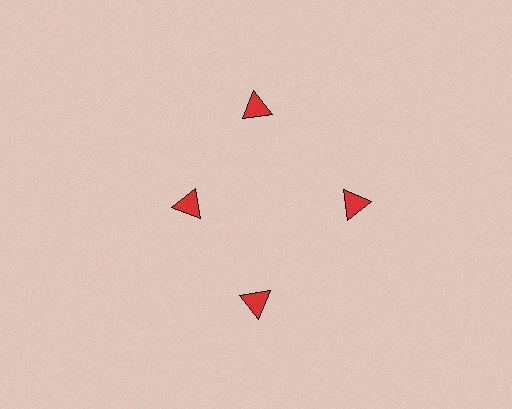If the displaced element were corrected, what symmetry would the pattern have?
It would have 4-fold rotational symmetry — the pattern would map onto itself every 90 degrees.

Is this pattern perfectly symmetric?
No. The 4 red triangles are arranged in a ring, but one element near the 9 o'clock position is pulled inward toward the center, breaking the 4-fold rotational symmetry.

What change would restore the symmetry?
The symmetry would be restored by moving it outward, back onto the ring so that all 4 triangles sit at equal angles and equal distance from the center.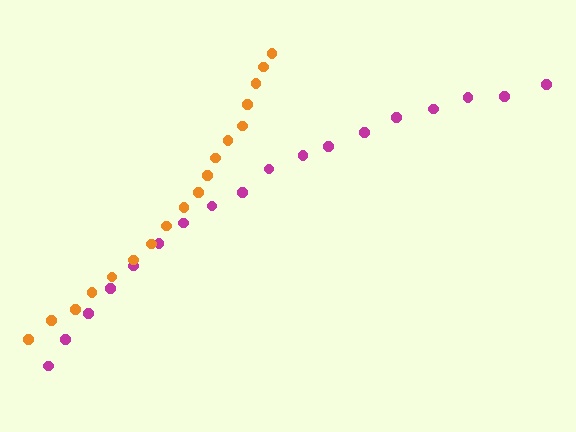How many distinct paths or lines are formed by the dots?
There are 2 distinct paths.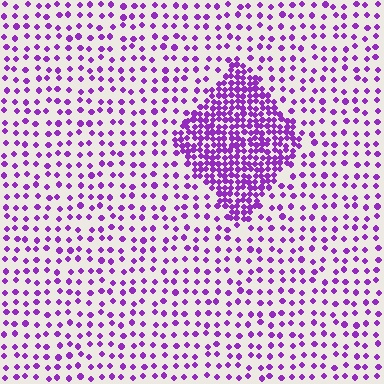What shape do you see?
I see a diamond.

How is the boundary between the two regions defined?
The boundary is defined by a change in element density (approximately 3.0x ratio). All elements are the same color, size, and shape.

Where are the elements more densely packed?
The elements are more densely packed inside the diamond boundary.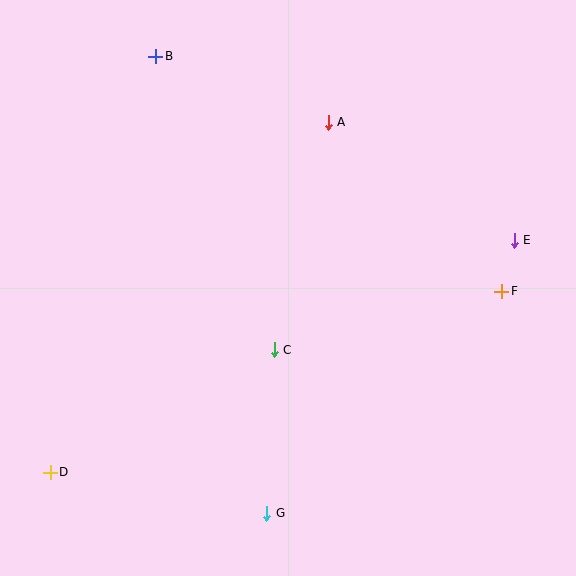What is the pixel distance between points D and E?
The distance between D and E is 519 pixels.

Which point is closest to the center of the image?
Point C at (274, 350) is closest to the center.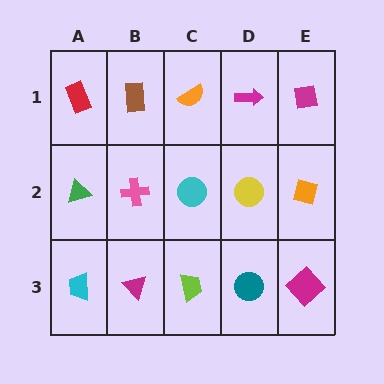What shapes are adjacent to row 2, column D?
A magenta arrow (row 1, column D), a teal circle (row 3, column D), a cyan circle (row 2, column C), an orange square (row 2, column E).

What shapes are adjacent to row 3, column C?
A cyan circle (row 2, column C), a magenta triangle (row 3, column B), a teal circle (row 3, column D).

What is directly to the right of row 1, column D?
A magenta square.